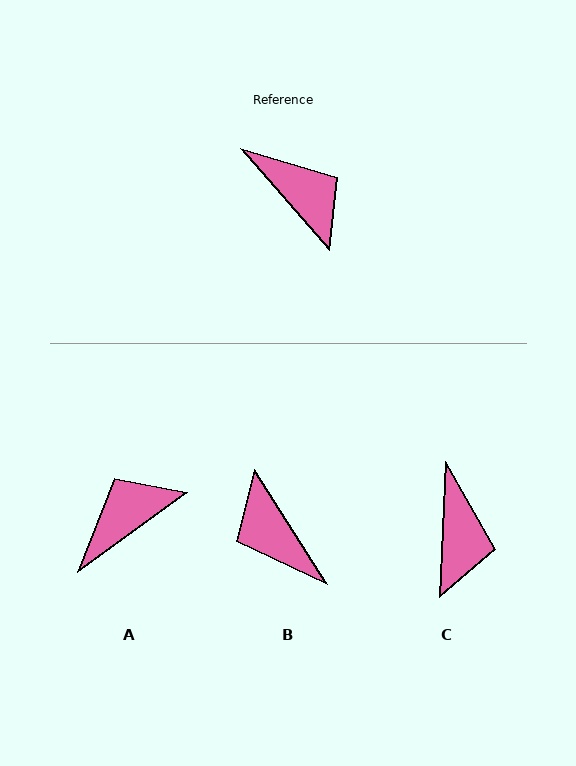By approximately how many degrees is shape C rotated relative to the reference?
Approximately 43 degrees clockwise.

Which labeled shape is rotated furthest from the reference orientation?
B, about 172 degrees away.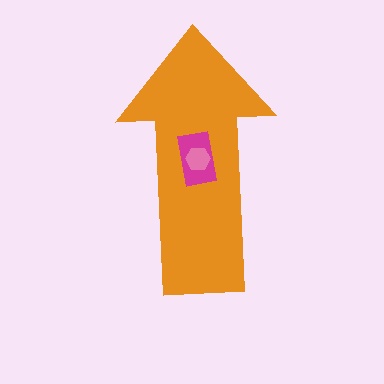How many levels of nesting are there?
3.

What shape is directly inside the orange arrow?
The magenta rectangle.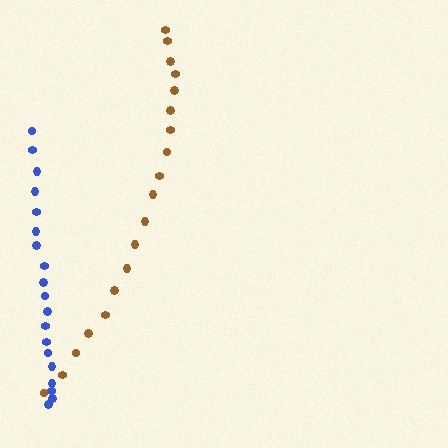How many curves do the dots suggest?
There are 2 distinct paths.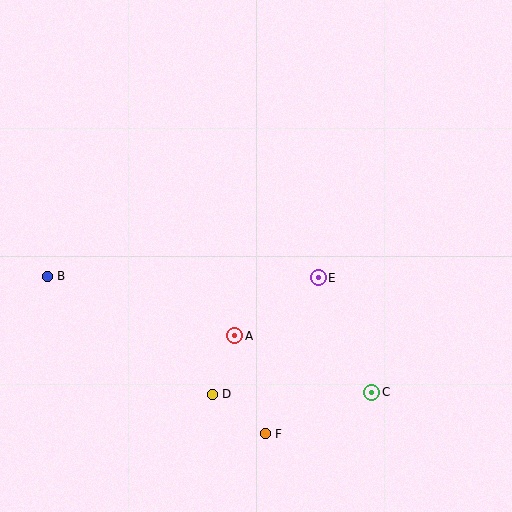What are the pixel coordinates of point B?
Point B is at (47, 276).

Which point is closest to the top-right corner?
Point E is closest to the top-right corner.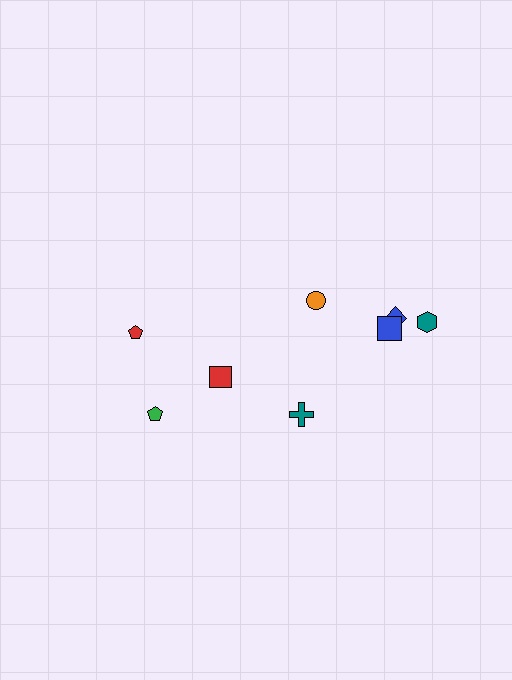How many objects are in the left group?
There are 3 objects.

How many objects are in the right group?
There are 5 objects.